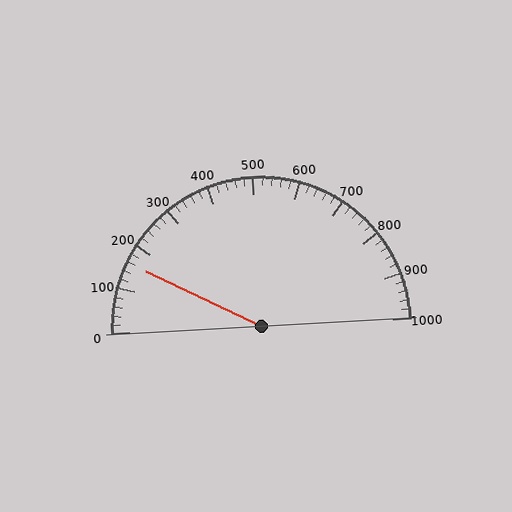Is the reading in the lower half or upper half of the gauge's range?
The reading is in the lower half of the range (0 to 1000).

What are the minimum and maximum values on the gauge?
The gauge ranges from 0 to 1000.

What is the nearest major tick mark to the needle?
The nearest major tick mark is 200.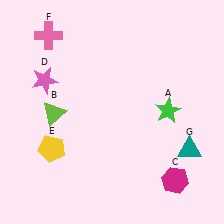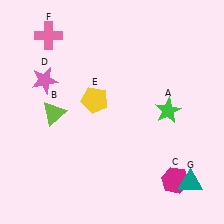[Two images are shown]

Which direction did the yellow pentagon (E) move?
The yellow pentagon (E) moved up.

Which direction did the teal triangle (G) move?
The teal triangle (G) moved down.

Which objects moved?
The objects that moved are: the yellow pentagon (E), the teal triangle (G).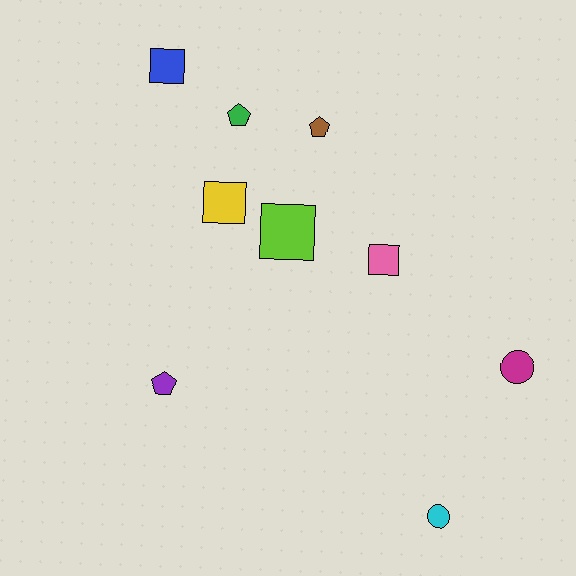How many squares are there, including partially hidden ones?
There are 4 squares.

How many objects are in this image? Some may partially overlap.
There are 9 objects.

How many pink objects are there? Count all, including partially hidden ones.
There is 1 pink object.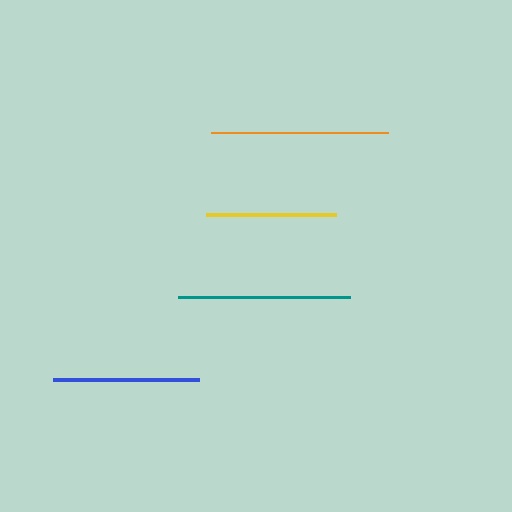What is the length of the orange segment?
The orange segment is approximately 176 pixels long.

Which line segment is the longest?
The orange line is the longest at approximately 176 pixels.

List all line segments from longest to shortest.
From longest to shortest: orange, teal, blue, yellow.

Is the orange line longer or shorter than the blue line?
The orange line is longer than the blue line.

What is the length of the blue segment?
The blue segment is approximately 146 pixels long.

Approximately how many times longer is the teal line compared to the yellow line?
The teal line is approximately 1.3 times the length of the yellow line.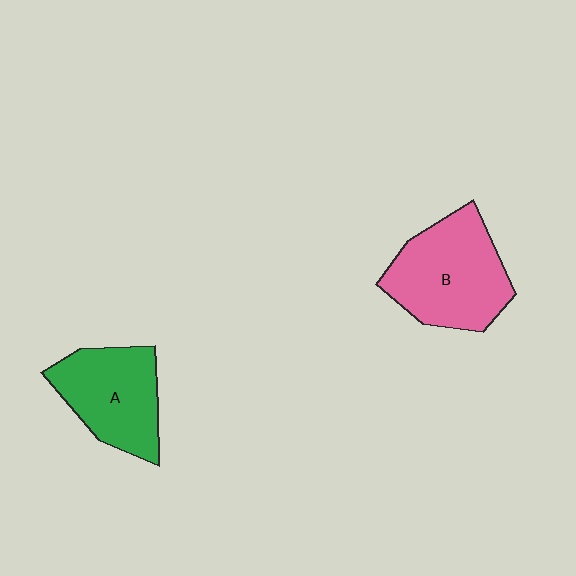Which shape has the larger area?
Shape B (pink).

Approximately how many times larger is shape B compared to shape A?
Approximately 1.2 times.